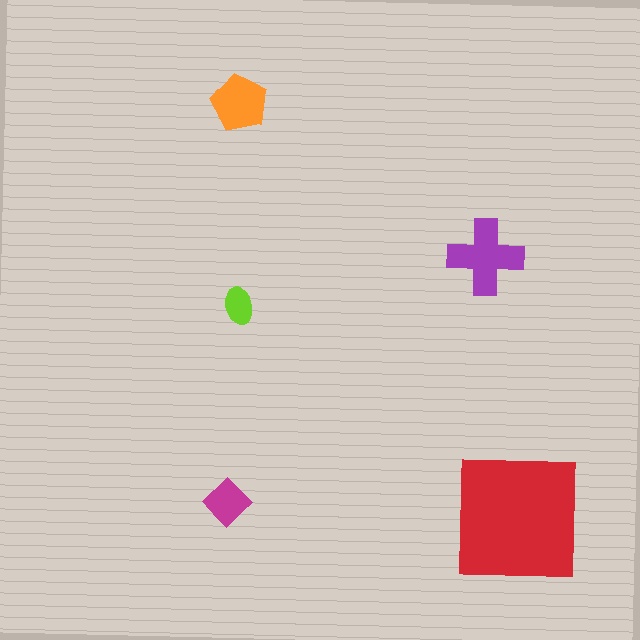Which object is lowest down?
The red square is bottommost.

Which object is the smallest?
The lime ellipse.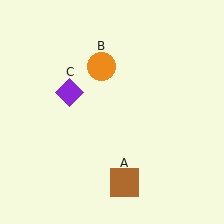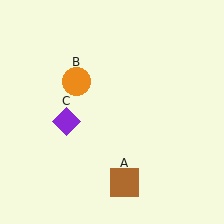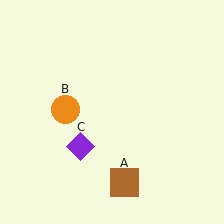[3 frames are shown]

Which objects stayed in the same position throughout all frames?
Brown square (object A) remained stationary.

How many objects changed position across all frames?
2 objects changed position: orange circle (object B), purple diamond (object C).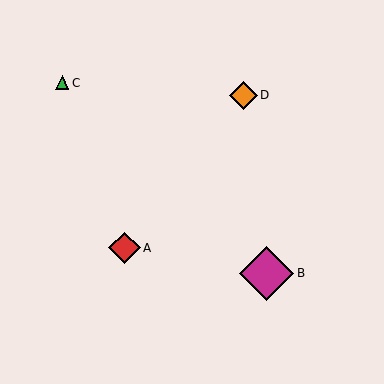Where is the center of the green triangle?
The center of the green triangle is at (62, 83).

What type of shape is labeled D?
Shape D is an orange diamond.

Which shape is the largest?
The magenta diamond (labeled B) is the largest.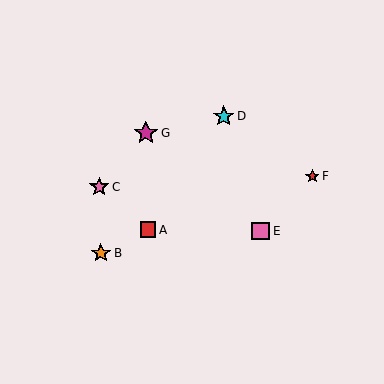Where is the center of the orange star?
The center of the orange star is at (101, 253).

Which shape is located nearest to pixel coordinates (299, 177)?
The red star (labeled F) at (312, 176) is nearest to that location.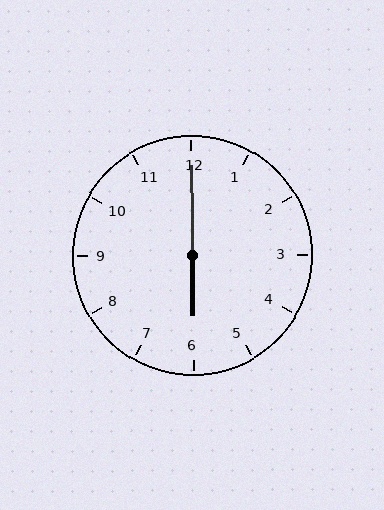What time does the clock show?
6:00.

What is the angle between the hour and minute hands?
Approximately 180 degrees.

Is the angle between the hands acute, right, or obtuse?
It is obtuse.